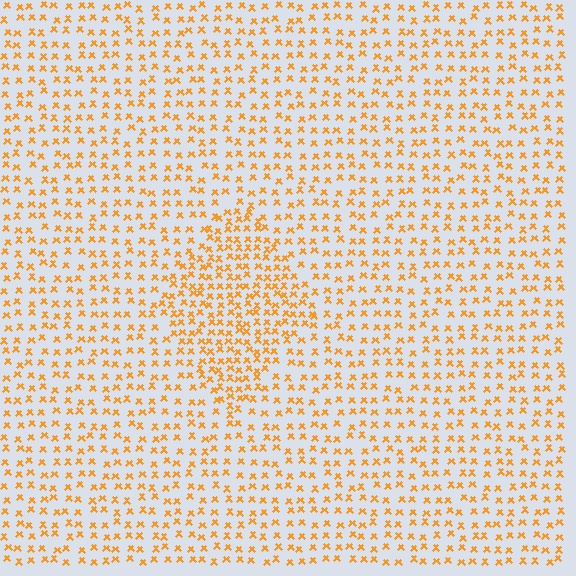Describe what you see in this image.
The image contains small orange elements arranged at two different densities. A diamond-shaped region is visible where the elements are more densely packed than the surrounding area.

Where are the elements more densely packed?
The elements are more densely packed inside the diamond boundary.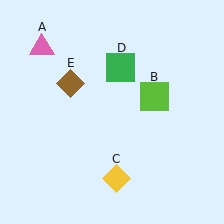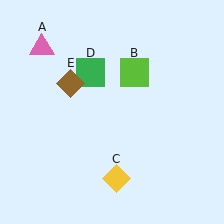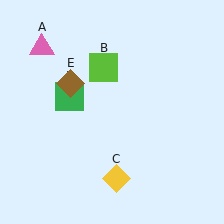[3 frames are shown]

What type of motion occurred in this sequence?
The lime square (object B), green square (object D) rotated counterclockwise around the center of the scene.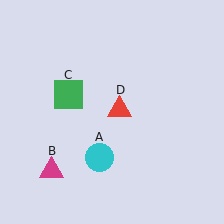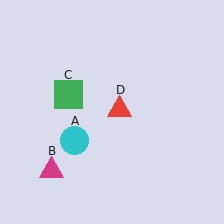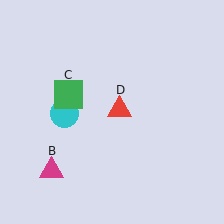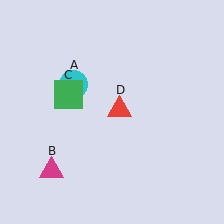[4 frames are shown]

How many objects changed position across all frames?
1 object changed position: cyan circle (object A).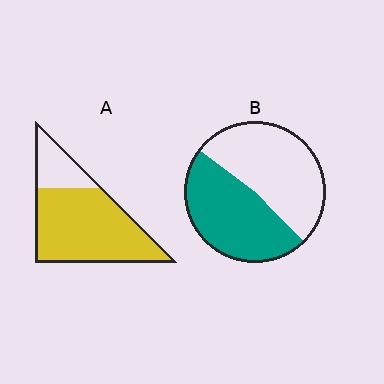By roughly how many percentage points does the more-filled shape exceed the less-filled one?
By roughly 30 percentage points (A over B).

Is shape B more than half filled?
Roughly half.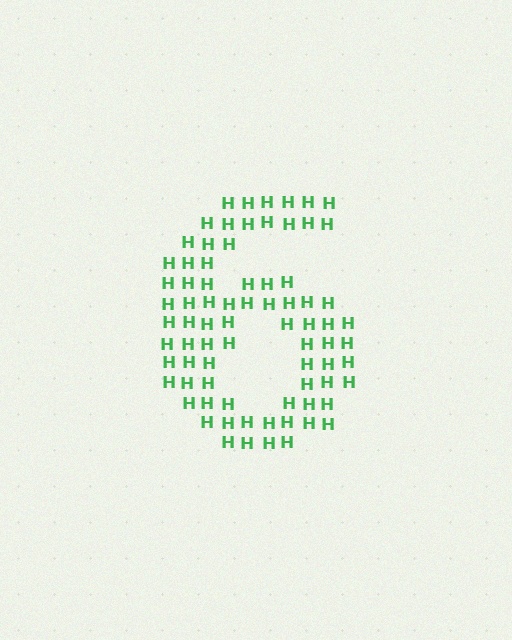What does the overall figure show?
The overall figure shows the digit 6.